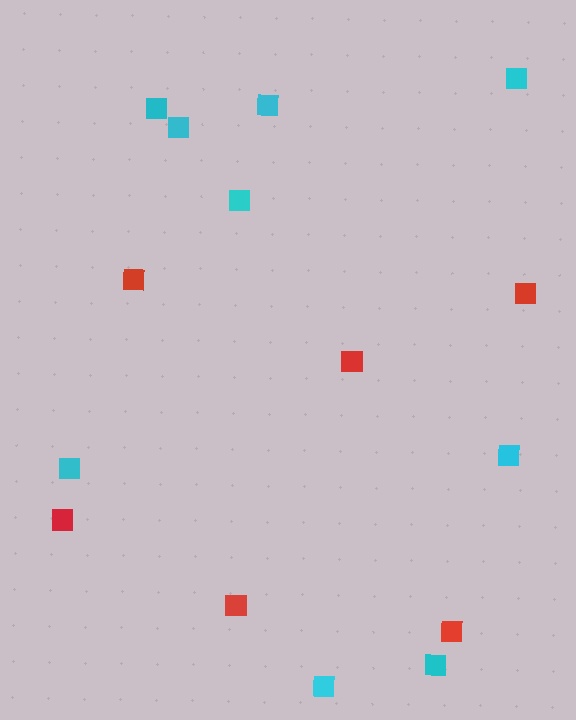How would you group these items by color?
There are 2 groups: one group of red squares (6) and one group of cyan squares (9).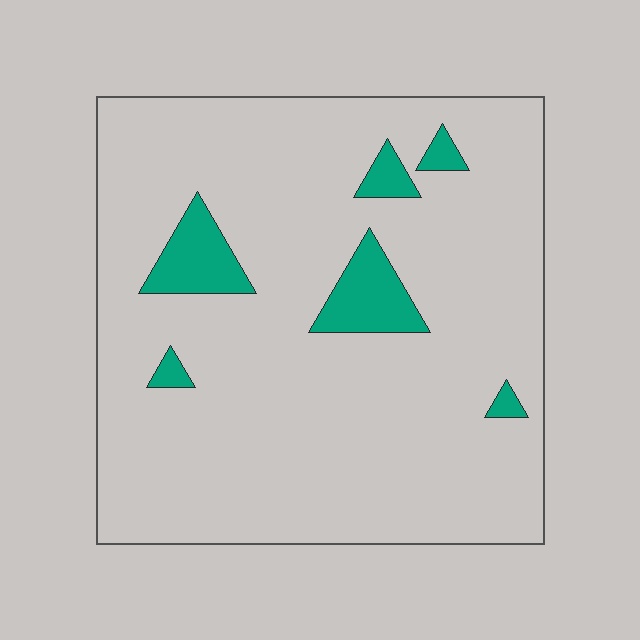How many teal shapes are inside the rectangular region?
6.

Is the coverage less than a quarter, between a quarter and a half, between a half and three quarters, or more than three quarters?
Less than a quarter.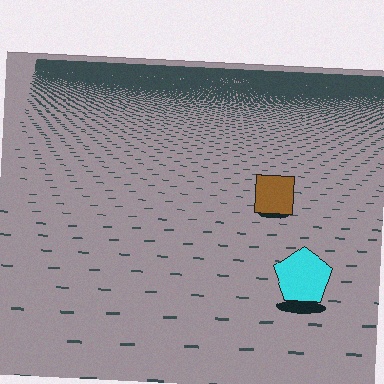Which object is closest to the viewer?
The cyan pentagon is closest. The texture marks near it are larger and more spread out.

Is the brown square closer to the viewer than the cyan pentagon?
No. The cyan pentagon is closer — you can tell from the texture gradient: the ground texture is coarser near it.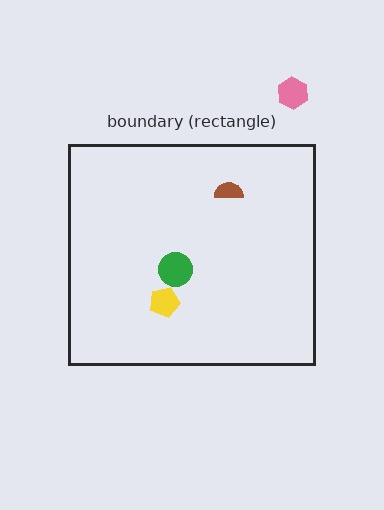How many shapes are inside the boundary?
3 inside, 1 outside.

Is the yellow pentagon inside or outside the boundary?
Inside.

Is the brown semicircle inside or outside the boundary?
Inside.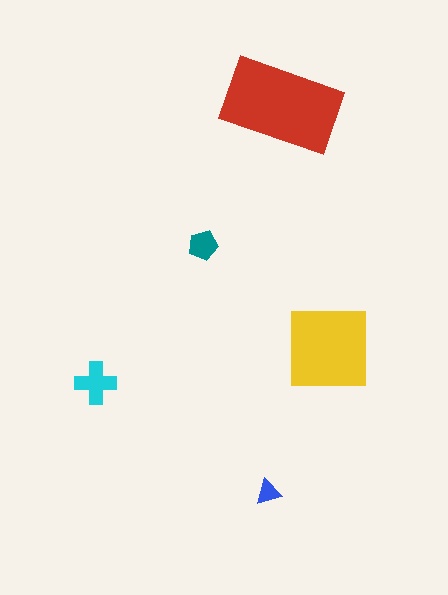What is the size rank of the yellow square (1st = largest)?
2nd.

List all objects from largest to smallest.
The red rectangle, the yellow square, the cyan cross, the teal pentagon, the blue triangle.